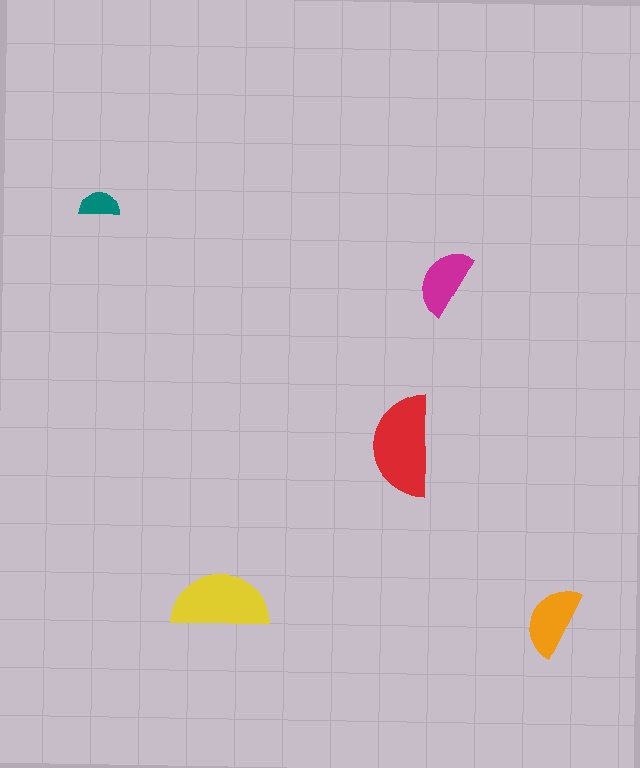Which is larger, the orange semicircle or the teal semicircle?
The orange one.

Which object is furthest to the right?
The orange semicircle is rightmost.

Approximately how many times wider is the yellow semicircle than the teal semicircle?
About 2.5 times wider.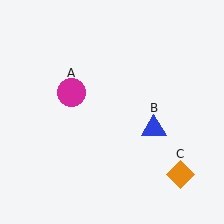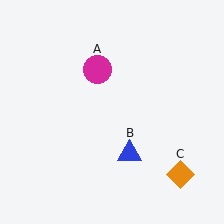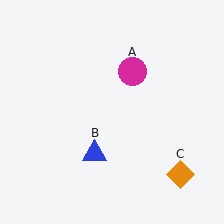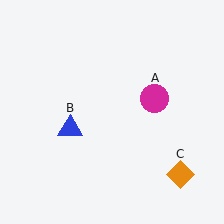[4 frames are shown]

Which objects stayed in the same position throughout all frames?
Orange diamond (object C) remained stationary.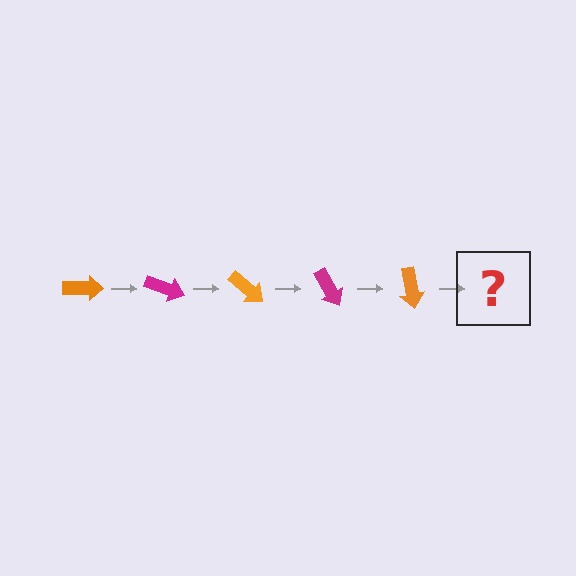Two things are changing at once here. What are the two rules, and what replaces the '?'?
The two rules are that it rotates 20 degrees each step and the color cycles through orange and magenta. The '?' should be a magenta arrow, rotated 100 degrees from the start.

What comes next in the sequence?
The next element should be a magenta arrow, rotated 100 degrees from the start.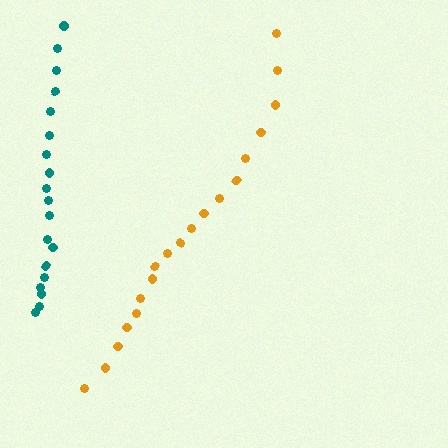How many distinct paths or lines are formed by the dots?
There are 2 distinct paths.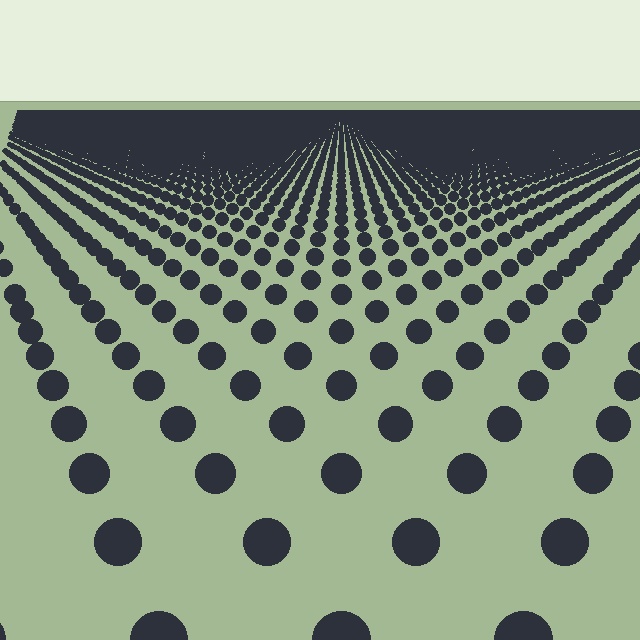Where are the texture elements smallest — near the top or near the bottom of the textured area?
Near the top.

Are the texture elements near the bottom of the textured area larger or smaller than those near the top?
Larger. Near the bottom, elements are closer to the viewer and appear at a bigger on-screen size.